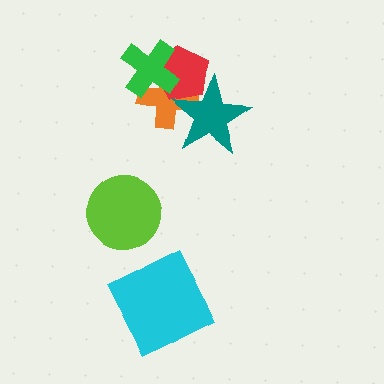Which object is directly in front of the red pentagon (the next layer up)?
The green cross is directly in front of the red pentagon.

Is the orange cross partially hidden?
Yes, it is partially covered by another shape.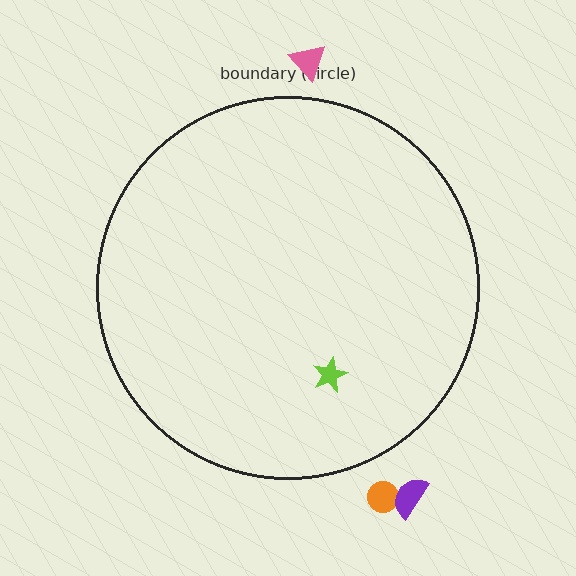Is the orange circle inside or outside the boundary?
Outside.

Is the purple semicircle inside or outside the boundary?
Outside.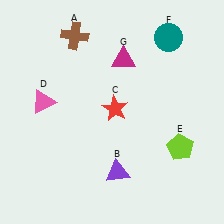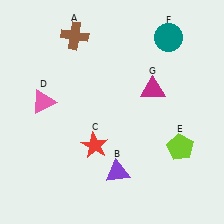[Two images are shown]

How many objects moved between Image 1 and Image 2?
2 objects moved between the two images.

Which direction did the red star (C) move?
The red star (C) moved down.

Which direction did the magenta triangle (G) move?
The magenta triangle (G) moved right.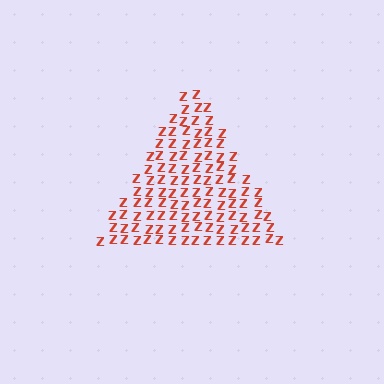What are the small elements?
The small elements are letter Z's.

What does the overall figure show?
The overall figure shows a triangle.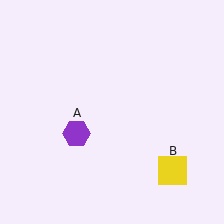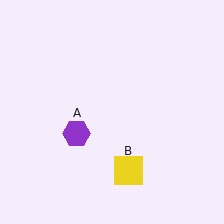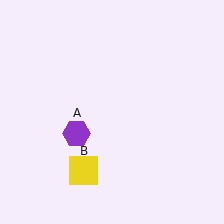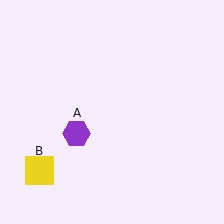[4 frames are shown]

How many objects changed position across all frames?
1 object changed position: yellow square (object B).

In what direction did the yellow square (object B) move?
The yellow square (object B) moved left.